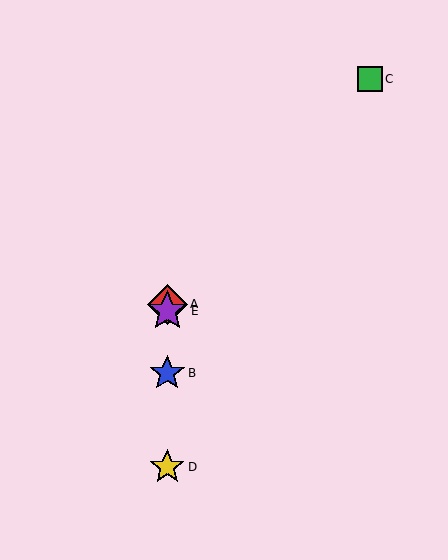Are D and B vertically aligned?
Yes, both are at x≈167.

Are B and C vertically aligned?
No, B is at x≈167 and C is at x≈370.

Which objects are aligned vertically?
Objects A, B, D, E are aligned vertically.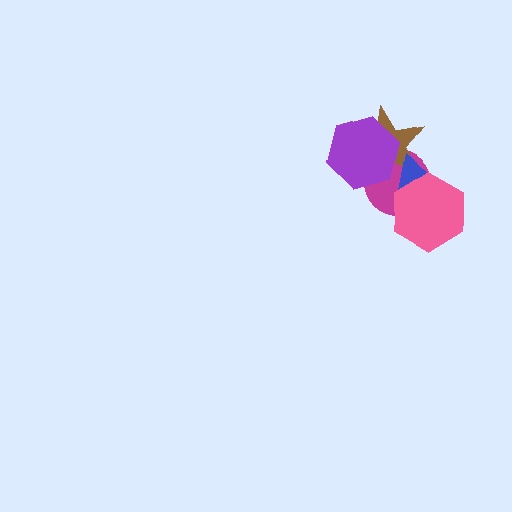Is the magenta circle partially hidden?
Yes, it is partially covered by another shape.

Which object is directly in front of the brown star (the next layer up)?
The blue triangle is directly in front of the brown star.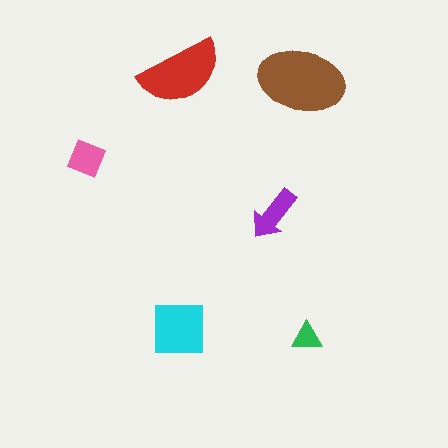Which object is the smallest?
The green triangle.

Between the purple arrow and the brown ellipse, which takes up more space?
The brown ellipse.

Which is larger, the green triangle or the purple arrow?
The purple arrow.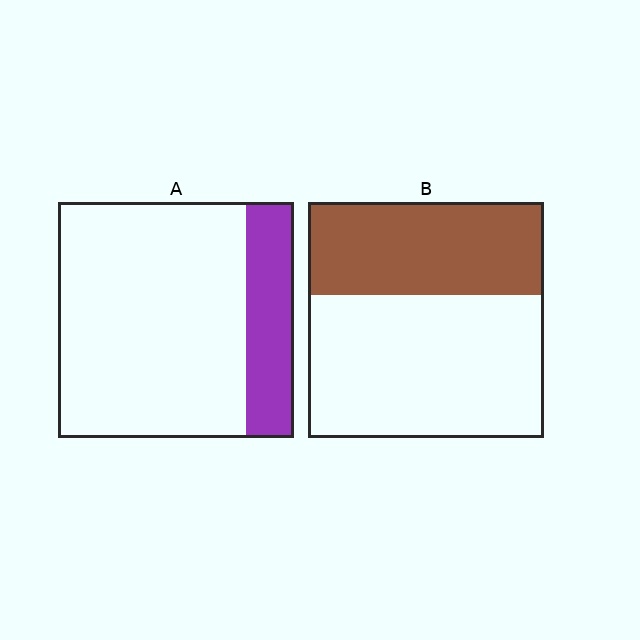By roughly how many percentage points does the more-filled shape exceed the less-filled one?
By roughly 20 percentage points (B over A).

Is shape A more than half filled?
No.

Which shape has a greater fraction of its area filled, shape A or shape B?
Shape B.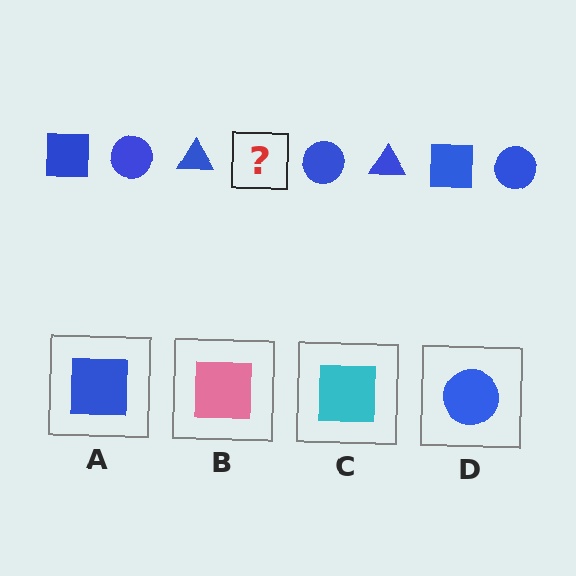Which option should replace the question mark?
Option A.